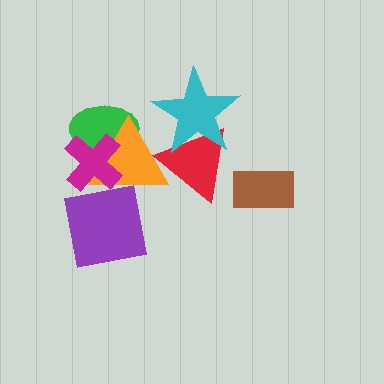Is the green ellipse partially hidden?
Yes, it is partially covered by another shape.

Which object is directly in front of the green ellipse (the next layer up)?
The orange triangle is directly in front of the green ellipse.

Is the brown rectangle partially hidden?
No, no other shape covers it.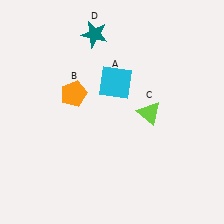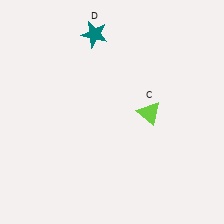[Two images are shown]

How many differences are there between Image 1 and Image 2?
There are 2 differences between the two images.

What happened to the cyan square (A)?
The cyan square (A) was removed in Image 2. It was in the top-right area of Image 1.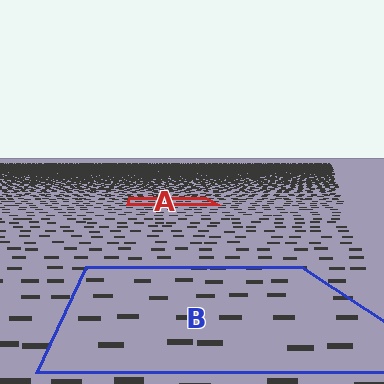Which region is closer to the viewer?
Region B is closer. The texture elements there are larger and more spread out.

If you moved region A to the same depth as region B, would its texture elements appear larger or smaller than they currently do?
They would appear larger. At a closer depth, the same texture elements are projected at a bigger on-screen size.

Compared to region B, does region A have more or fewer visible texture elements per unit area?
Region A has more texture elements per unit area — they are packed more densely because it is farther away.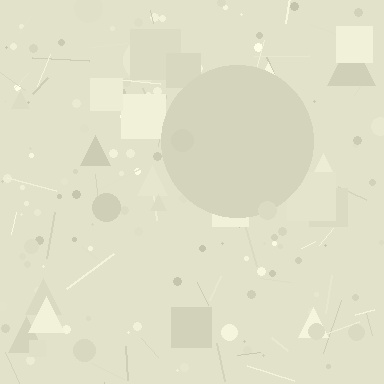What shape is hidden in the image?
A circle is hidden in the image.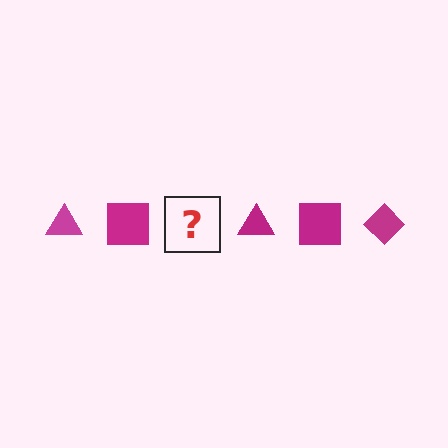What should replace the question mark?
The question mark should be replaced with a magenta diamond.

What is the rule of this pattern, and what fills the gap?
The rule is that the pattern cycles through triangle, square, diamond shapes in magenta. The gap should be filled with a magenta diamond.